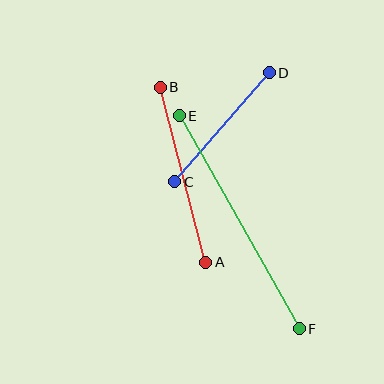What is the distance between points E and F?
The distance is approximately 245 pixels.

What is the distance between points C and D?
The distance is approximately 145 pixels.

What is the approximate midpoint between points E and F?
The midpoint is at approximately (239, 222) pixels.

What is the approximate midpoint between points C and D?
The midpoint is at approximately (222, 127) pixels.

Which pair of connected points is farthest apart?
Points E and F are farthest apart.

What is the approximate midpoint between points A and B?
The midpoint is at approximately (183, 175) pixels.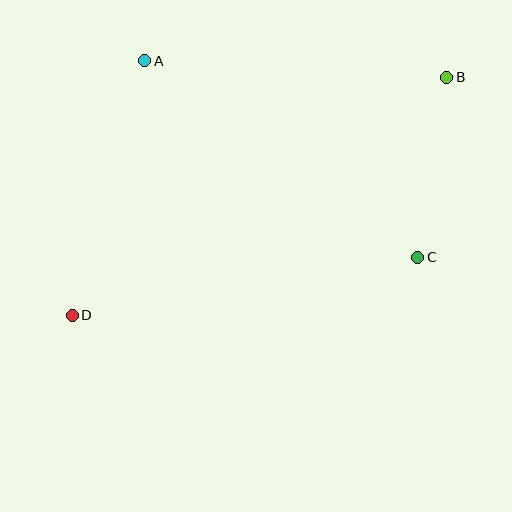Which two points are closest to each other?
Points B and C are closest to each other.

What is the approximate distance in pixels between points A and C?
The distance between A and C is approximately 336 pixels.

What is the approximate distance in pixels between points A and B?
The distance between A and B is approximately 302 pixels.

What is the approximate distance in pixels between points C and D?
The distance between C and D is approximately 350 pixels.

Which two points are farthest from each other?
Points B and D are farthest from each other.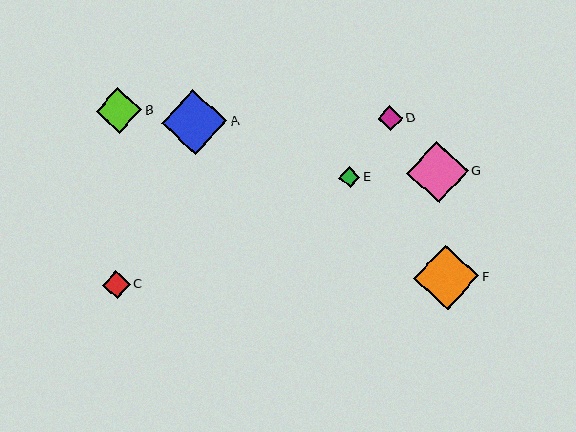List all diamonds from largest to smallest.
From largest to smallest: A, F, G, B, C, D, E.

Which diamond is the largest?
Diamond A is the largest with a size of approximately 65 pixels.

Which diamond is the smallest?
Diamond E is the smallest with a size of approximately 21 pixels.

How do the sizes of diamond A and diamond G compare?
Diamond A and diamond G are approximately the same size.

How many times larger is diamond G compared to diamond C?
Diamond G is approximately 2.2 times the size of diamond C.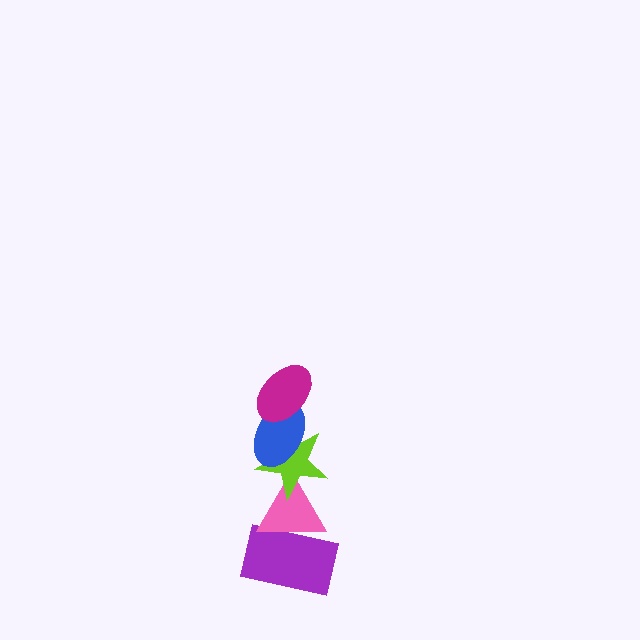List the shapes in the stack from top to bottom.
From top to bottom: the magenta ellipse, the blue ellipse, the lime star, the pink triangle, the purple rectangle.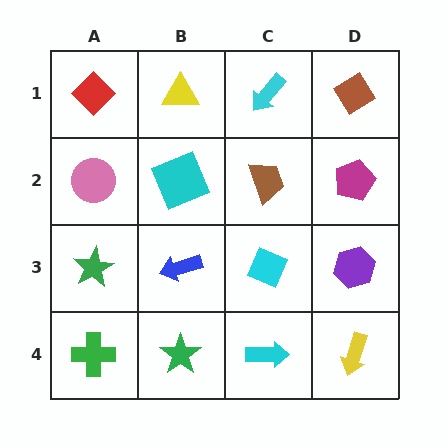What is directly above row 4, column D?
A purple hexagon.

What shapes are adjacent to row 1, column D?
A magenta pentagon (row 2, column D), a cyan arrow (row 1, column C).